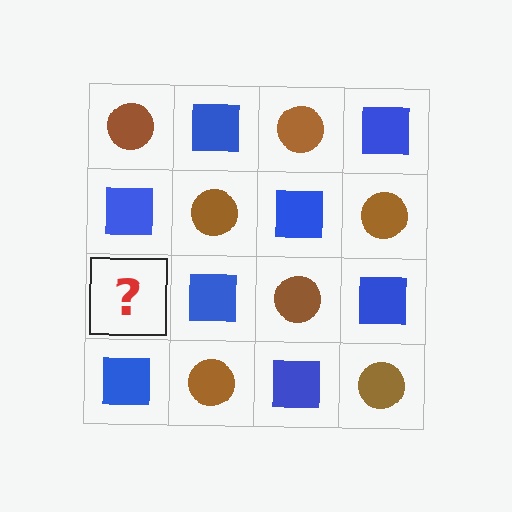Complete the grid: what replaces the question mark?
The question mark should be replaced with a brown circle.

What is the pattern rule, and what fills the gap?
The rule is that it alternates brown circle and blue square in a checkerboard pattern. The gap should be filled with a brown circle.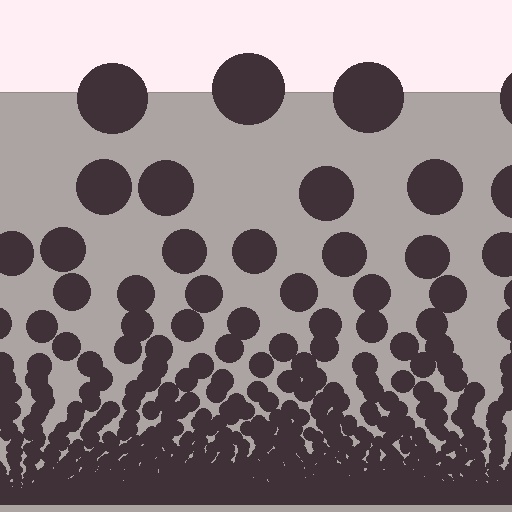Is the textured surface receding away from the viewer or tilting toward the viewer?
The surface appears to tilt toward the viewer. Texture elements get larger and sparser toward the top.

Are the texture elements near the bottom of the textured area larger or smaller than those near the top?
Smaller. The gradient is inverted — elements near the bottom are smaller and denser.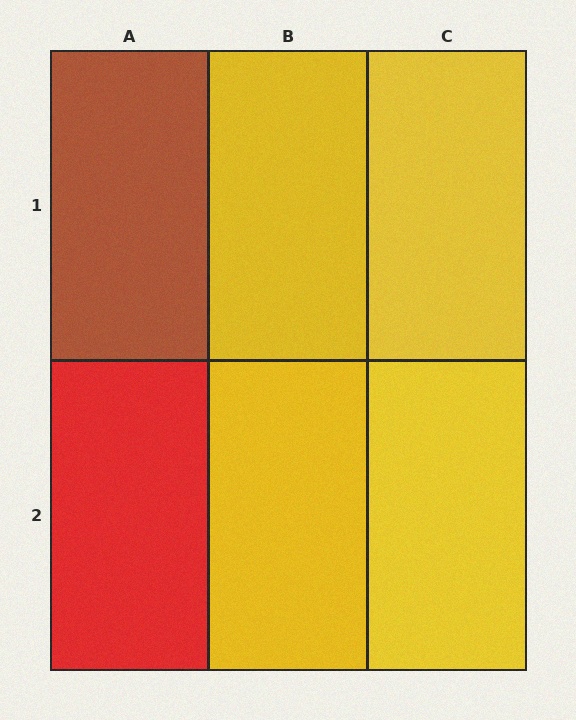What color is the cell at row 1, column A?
Brown.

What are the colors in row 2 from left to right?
Red, yellow, yellow.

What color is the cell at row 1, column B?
Yellow.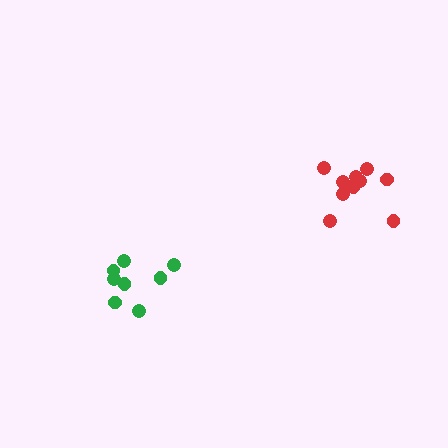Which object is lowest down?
The green cluster is bottommost.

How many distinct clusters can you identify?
There are 2 distinct clusters.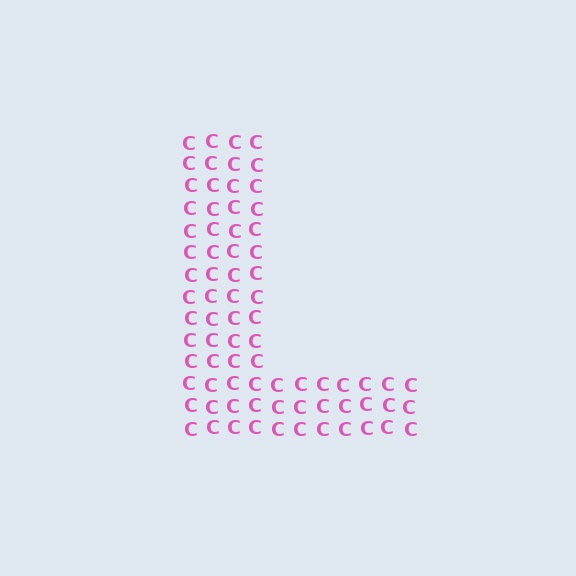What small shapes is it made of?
It is made of small letter C's.